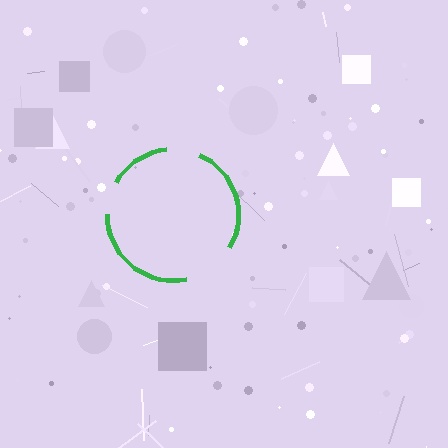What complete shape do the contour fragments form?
The contour fragments form a circle.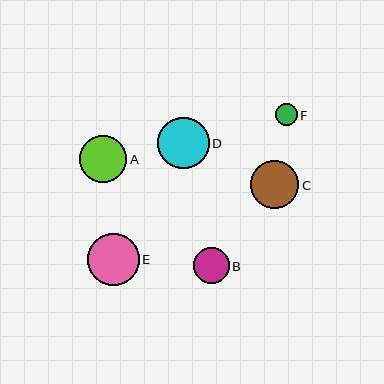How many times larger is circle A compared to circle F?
Circle A is approximately 2.1 times the size of circle F.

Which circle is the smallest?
Circle F is the smallest with a size of approximately 22 pixels.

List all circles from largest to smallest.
From largest to smallest: E, D, C, A, B, F.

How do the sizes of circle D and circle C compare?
Circle D and circle C are approximately the same size.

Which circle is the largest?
Circle E is the largest with a size of approximately 52 pixels.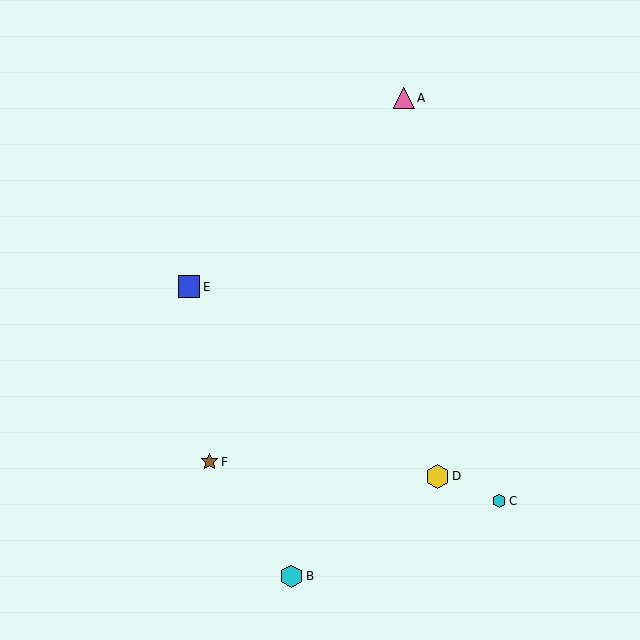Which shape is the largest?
The yellow hexagon (labeled D) is the largest.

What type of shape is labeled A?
Shape A is a pink triangle.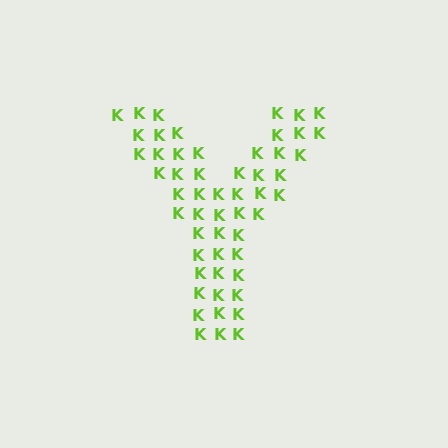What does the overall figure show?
The overall figure shows the letter Y.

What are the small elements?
The small elements are letter K's.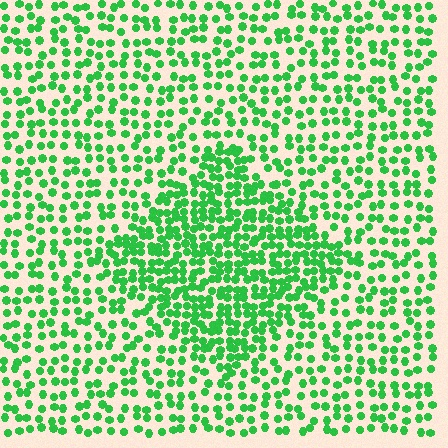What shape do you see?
I see a diamond.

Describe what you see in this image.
The image contains small green elements arranged at two different densities. A diamond-shaped region is visible where the elements are more densely packed than the surrounding area.